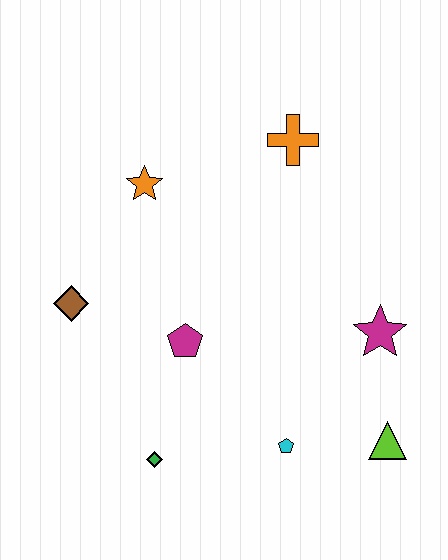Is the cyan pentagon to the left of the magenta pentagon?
No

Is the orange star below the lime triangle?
No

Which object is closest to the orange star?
The brown diamond is closest to the orange star.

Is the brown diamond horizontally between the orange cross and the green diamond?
No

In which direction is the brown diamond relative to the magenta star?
The brown diamond is to the left of the magenta star.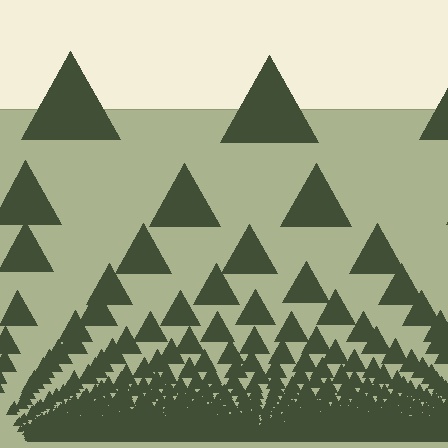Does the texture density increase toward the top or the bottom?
Density increases toward the bottom.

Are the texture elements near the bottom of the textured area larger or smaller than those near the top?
Smaller. The gradient is inverted — elements near the bottom are smaller and denser.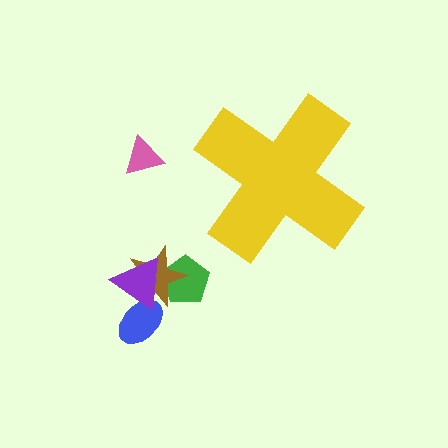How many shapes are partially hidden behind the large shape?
0 shapes are partially hidden.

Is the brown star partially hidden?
No, the brown star is fully visible.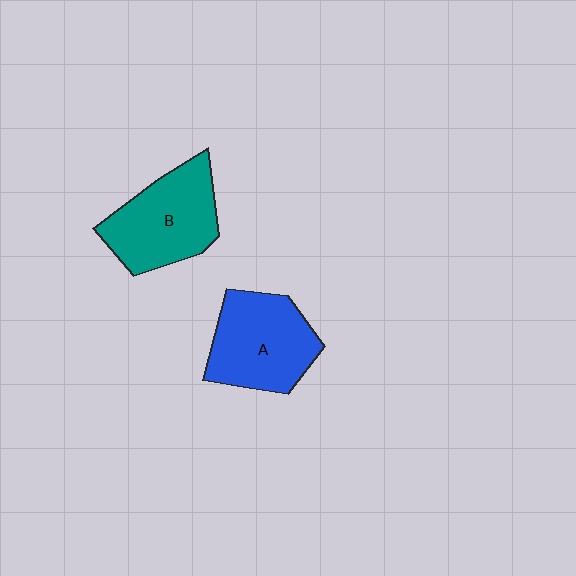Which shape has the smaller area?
Shape A (blue).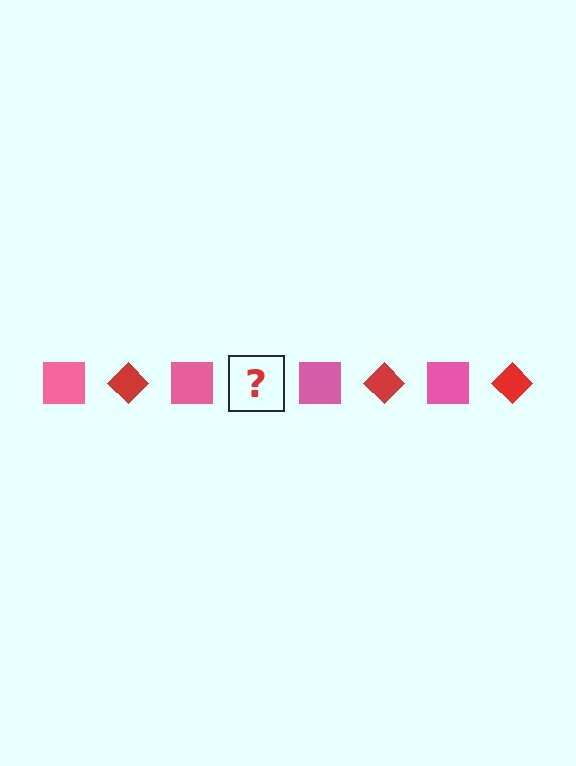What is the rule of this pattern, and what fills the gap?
The rule is that the pattern alternates between pink square and red diamond. The gap should be filled with a red diamond.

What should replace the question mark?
The question mark should be replaced with a red diamond.